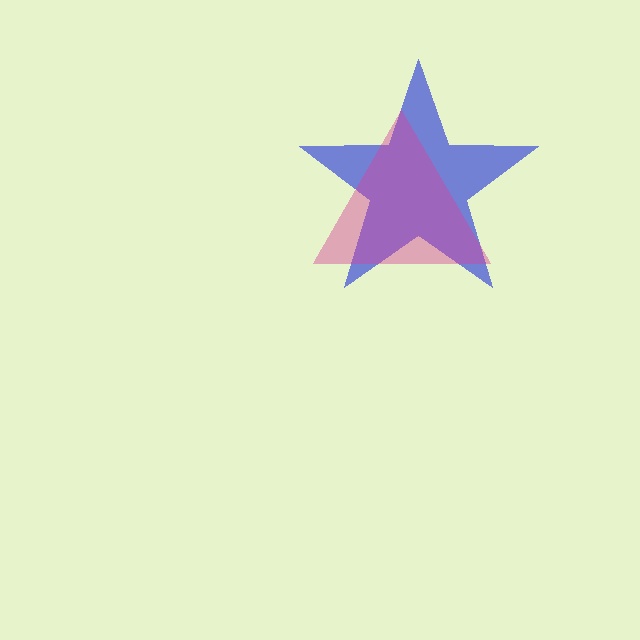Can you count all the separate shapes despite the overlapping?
Yes, there are 2 separate shapes.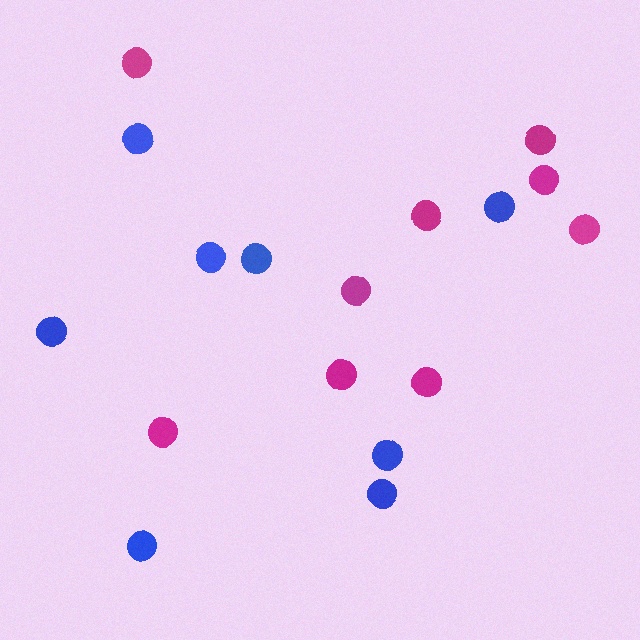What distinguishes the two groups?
There are 2 groups: one group of magenta circles (9) and one group of blue circles (8).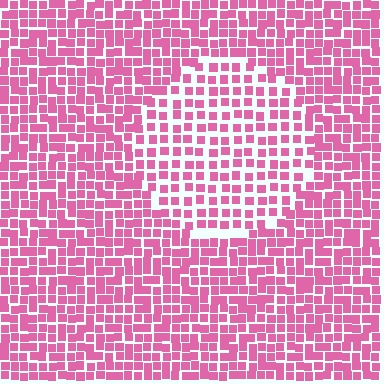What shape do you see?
I see a circle.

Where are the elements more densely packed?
The elements are more densely packed outside the circle boundary.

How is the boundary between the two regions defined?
The boundary is defined by a change in element density (approximately 1.6x ratio). All elements are the same color, size, and shape.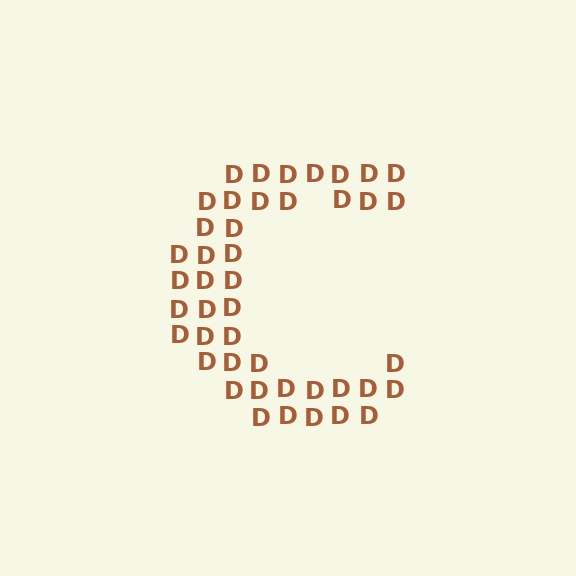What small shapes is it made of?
It is made of small letter D's.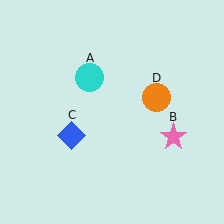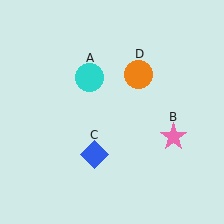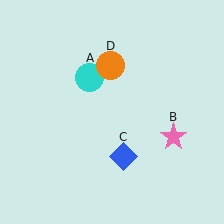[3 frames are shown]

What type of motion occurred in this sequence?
The blue diamond (object C), orange circle (object D) rotated counterclockwise around the center of the scene.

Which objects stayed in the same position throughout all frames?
Cyan circle (object A) and pink star (object B) remained stationary.